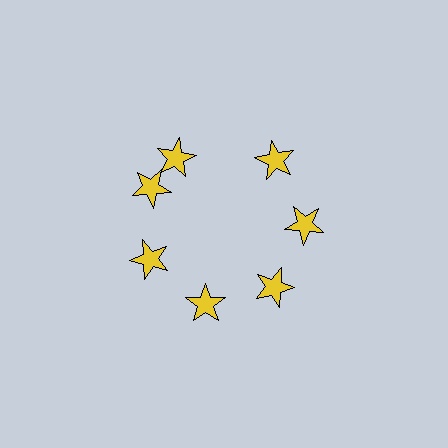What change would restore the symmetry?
The symmetry would be restored by rotating it back into even spacing with its neighbors so that all 7 stars sit at equal angles and equal distance from the center.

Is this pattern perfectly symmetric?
No. The 7 yellow stars are arranged in a ring, but one element near the 12 o'clock position is rotated out of alignment along the ring, breaking the 7-fold rotational symmetry.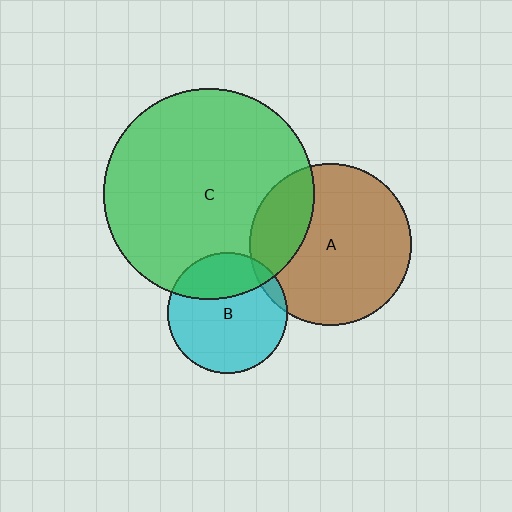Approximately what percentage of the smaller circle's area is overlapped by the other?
Approximately 25%.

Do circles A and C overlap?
Yes.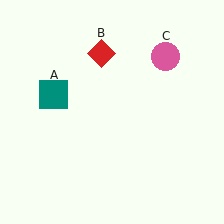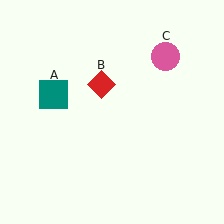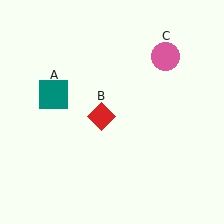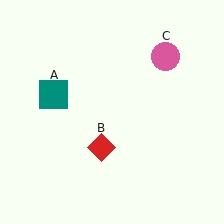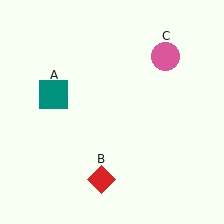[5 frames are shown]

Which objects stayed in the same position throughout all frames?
Teal square (object A) and pink circle (object C) remained stationary.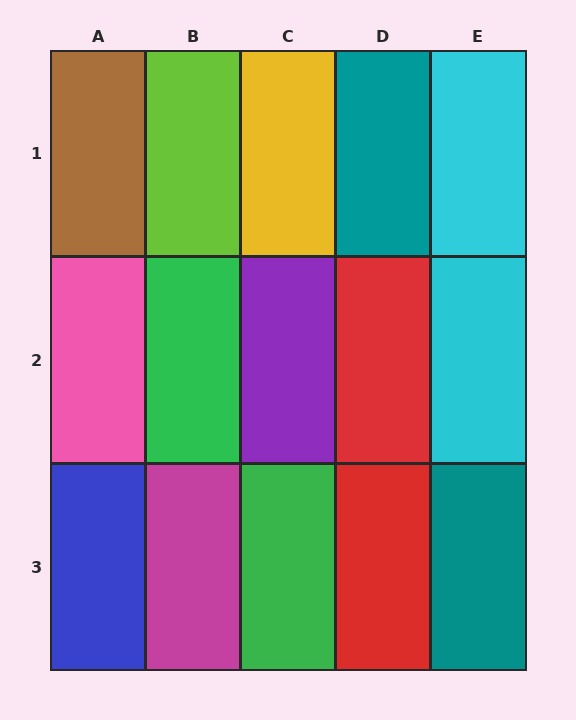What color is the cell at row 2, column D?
Red.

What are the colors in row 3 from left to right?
Blue, magenta, green, red, teal.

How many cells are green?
2 cells are green.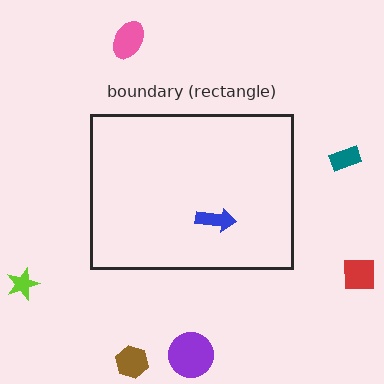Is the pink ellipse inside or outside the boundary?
Outside.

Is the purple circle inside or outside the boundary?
Outside.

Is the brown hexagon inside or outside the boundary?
Outside.